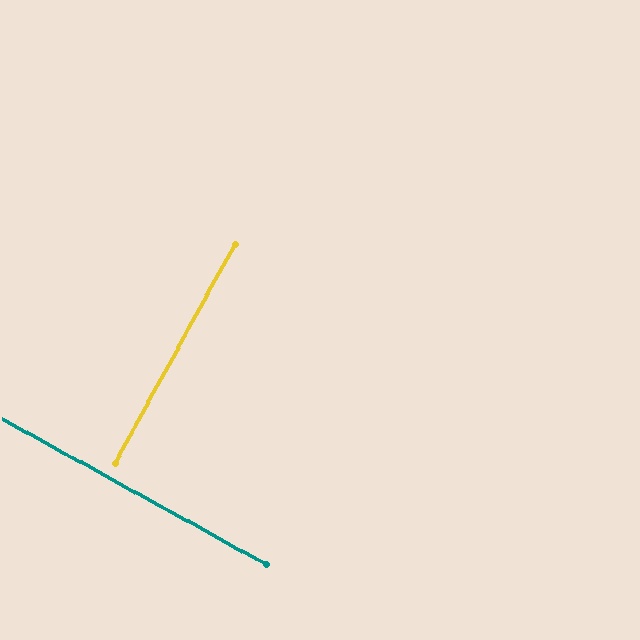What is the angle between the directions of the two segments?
Approximately 90 degrees.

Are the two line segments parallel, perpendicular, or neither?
Perpendicular — they meet at approximately 90°.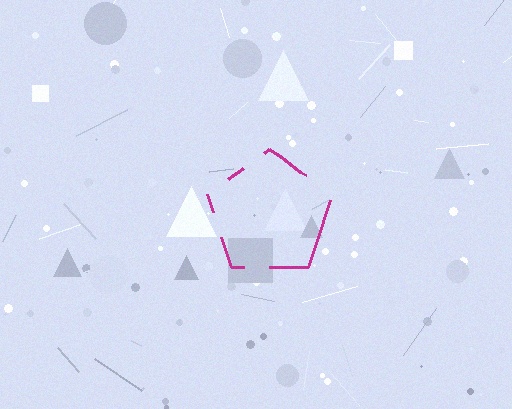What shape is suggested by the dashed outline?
The dashed outline suggests a pentagon.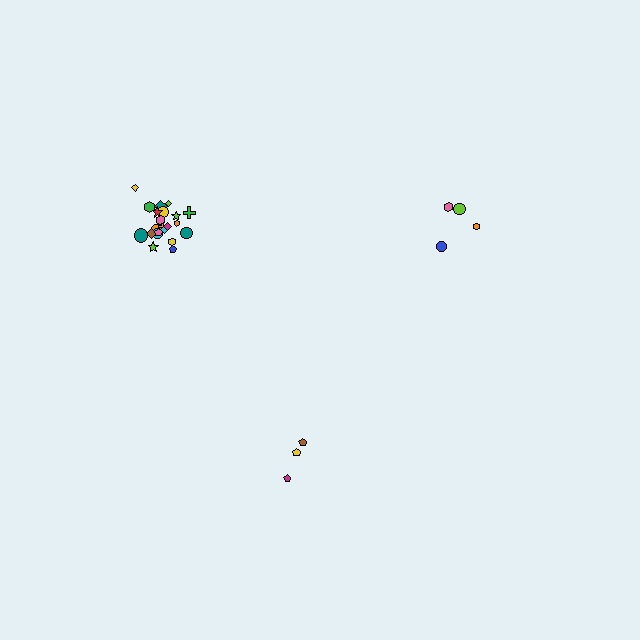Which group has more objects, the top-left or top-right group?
The top-left group.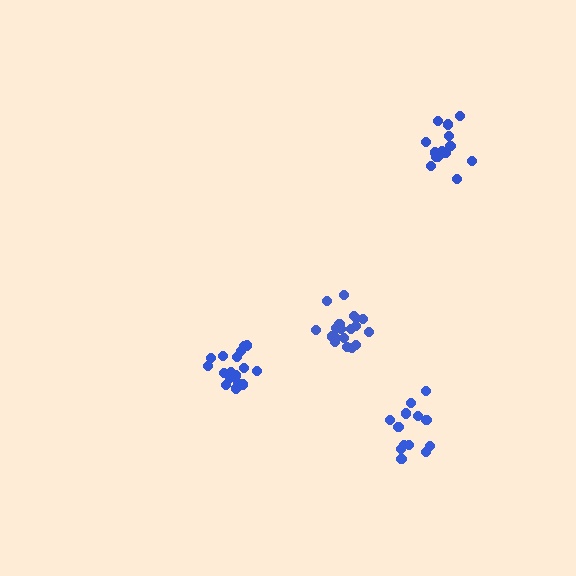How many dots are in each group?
Group 1: 14 dots, Group 2: 19 dots, Group 3: 18 dots, Group 4: 16 dots (67 total).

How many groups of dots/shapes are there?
There are 4 groups.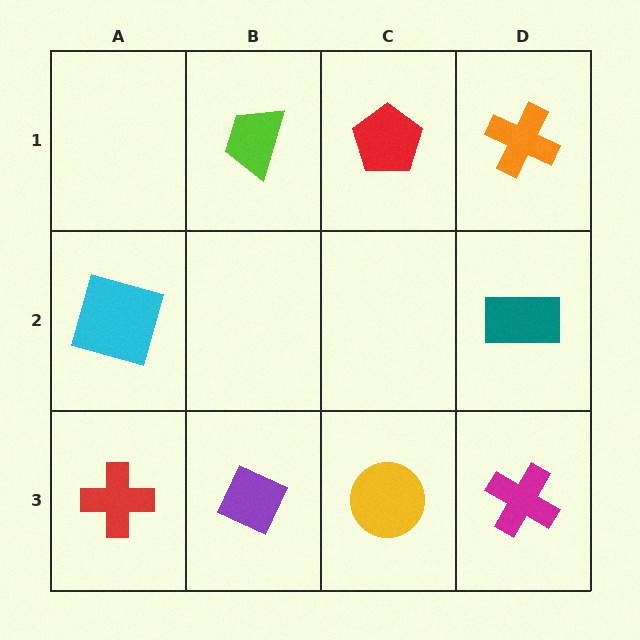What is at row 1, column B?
A lime trapezoid.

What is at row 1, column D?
An orange cross.